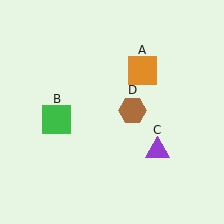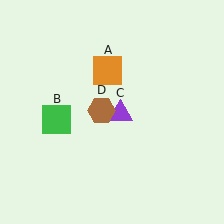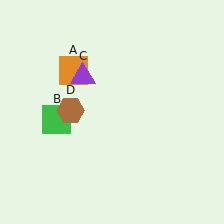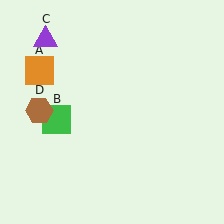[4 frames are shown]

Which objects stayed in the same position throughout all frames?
Green square (object B) remained stationary.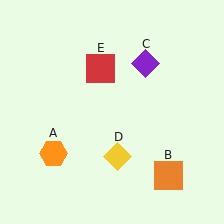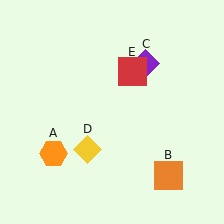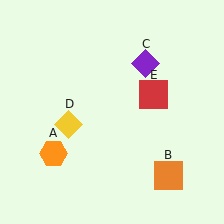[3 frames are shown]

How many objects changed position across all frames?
2 objects changed position: yellow diamond (object D), red square (object E).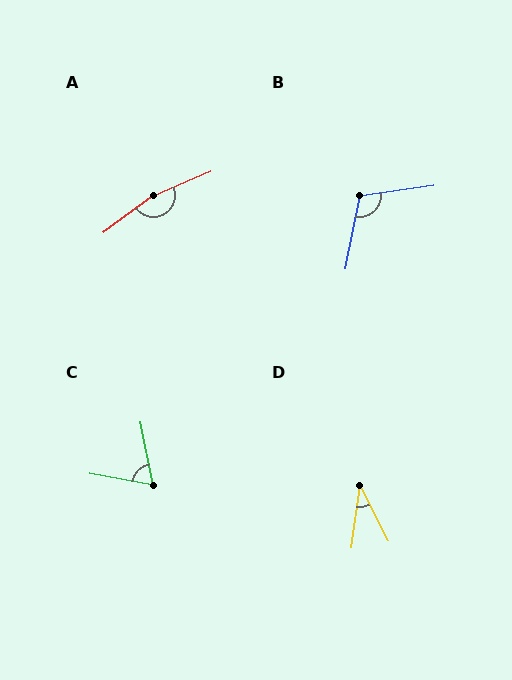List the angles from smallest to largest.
D (35°), C (69°), B (109°), A (167°).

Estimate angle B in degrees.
Approximately 109 degrees.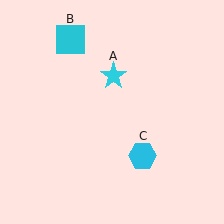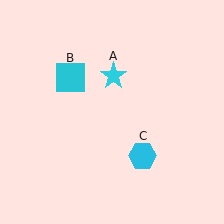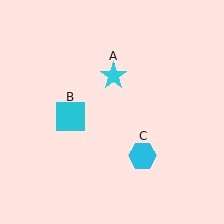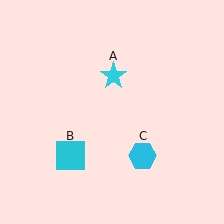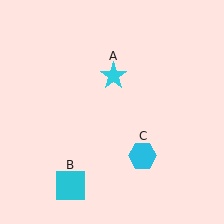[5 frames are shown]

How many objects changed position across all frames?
1 object changed position: cyan square (object B).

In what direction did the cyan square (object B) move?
The cyan square (object B) moved down.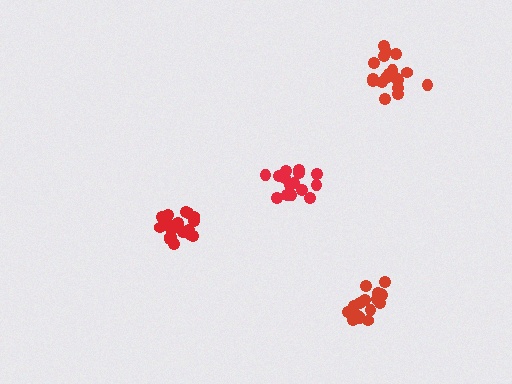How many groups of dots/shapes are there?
There are 4 groups.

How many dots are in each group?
Group 1: 19 dots, Group 2: 17 dots, Group 3: 16 dots, Group 4: 20 dots (72 total).